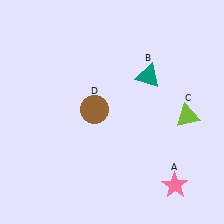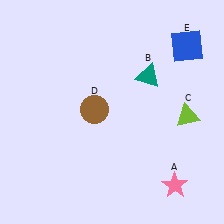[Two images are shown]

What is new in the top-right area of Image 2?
A blue square (E) was added in the top-right area of Image 2.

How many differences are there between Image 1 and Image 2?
There is 1 difference between the two images.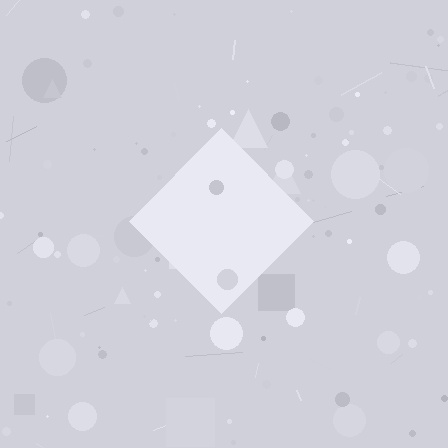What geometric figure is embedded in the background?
A diamond is embedded in the background.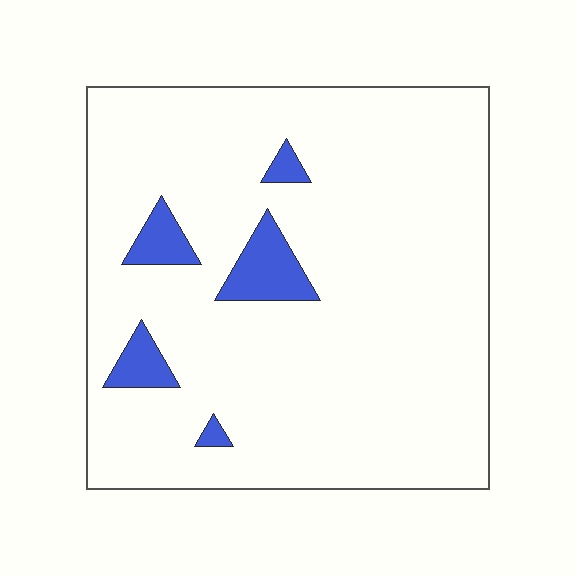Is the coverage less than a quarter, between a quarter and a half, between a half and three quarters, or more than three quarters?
Less than a quarter.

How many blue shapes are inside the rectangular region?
5.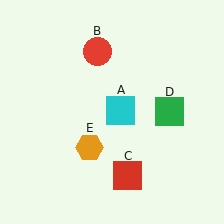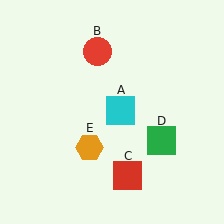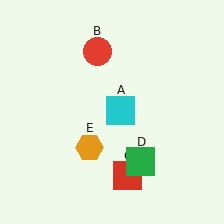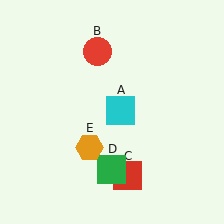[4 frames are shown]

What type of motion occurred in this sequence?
The green square (object D) rotated clockwise around the center of the scene.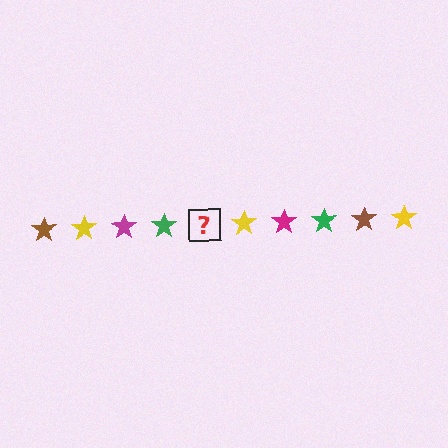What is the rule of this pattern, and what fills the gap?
The rule is that the pattern cycles through brown, yellow, magenta, green stars. The gap should be filled with a brown star.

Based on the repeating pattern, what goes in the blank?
The blank should be a brown star.